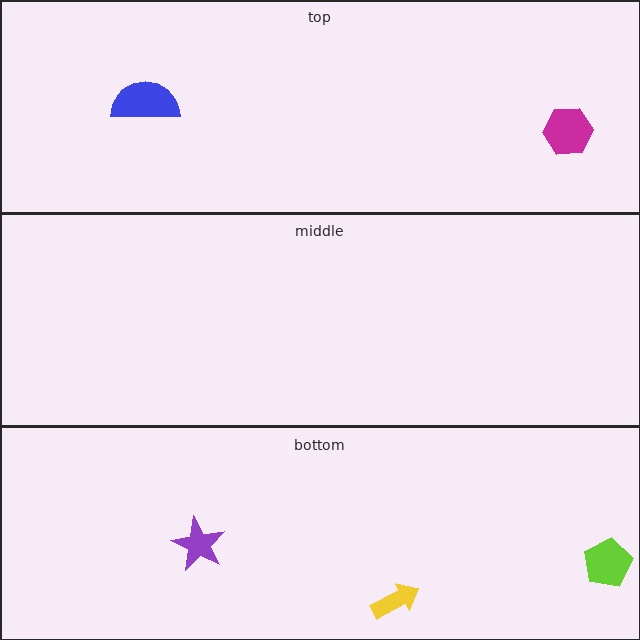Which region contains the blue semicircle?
The top region.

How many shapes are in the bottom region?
3.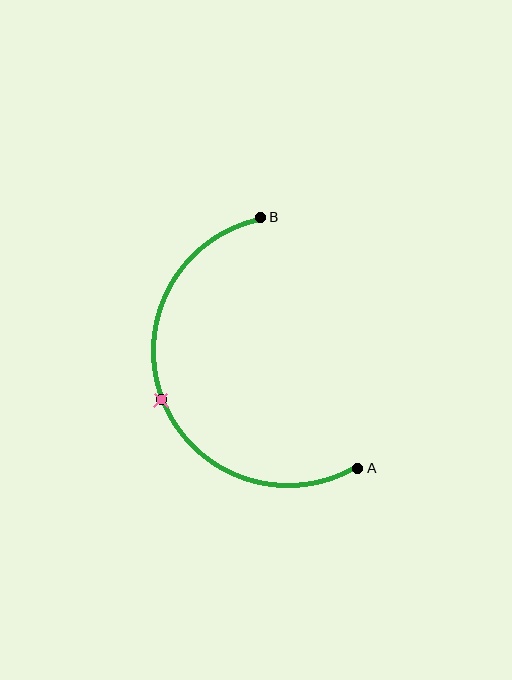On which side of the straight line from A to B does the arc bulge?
The arc bulges to the left of the straight line connecting A and B.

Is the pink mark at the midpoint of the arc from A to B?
Yes. The pink mark lies on the arc at equal arc-length from both A and B — it is the arc midpoint.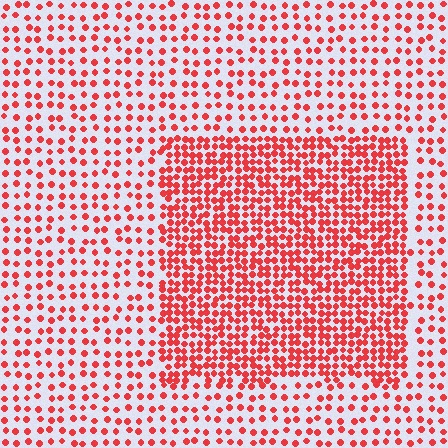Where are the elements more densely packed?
The elements are more densely packed inside the rectangle boundary.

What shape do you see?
I see a rectangle.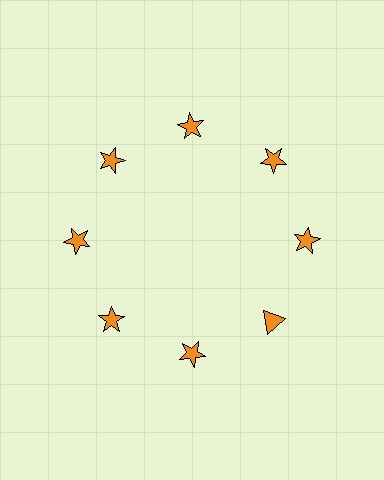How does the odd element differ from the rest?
It has a different shape: triangle instead of star.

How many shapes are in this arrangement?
There are 8 shapes arranged in a ring pattern.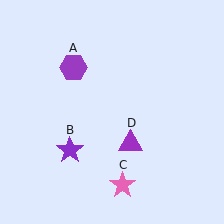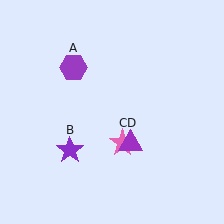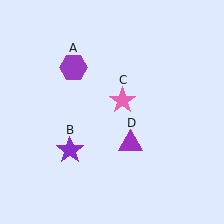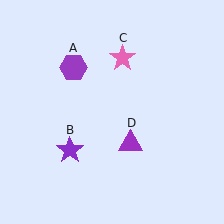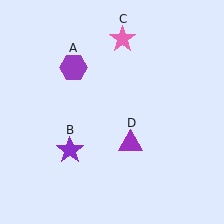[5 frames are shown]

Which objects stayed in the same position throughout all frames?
Purple hexagon (object A) and purple star (object B) and purple triangle (object D) remained stationary.